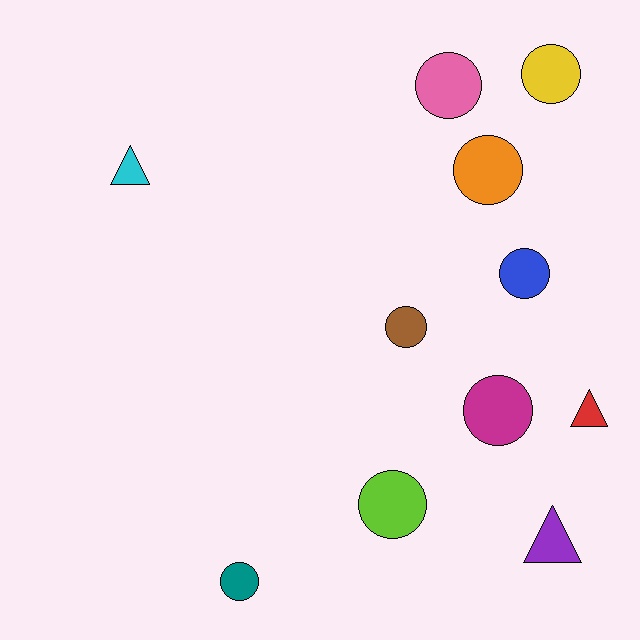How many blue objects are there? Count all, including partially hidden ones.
There is 1 blue object.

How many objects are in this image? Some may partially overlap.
There are 11 objects.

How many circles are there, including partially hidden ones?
There are 8 circles.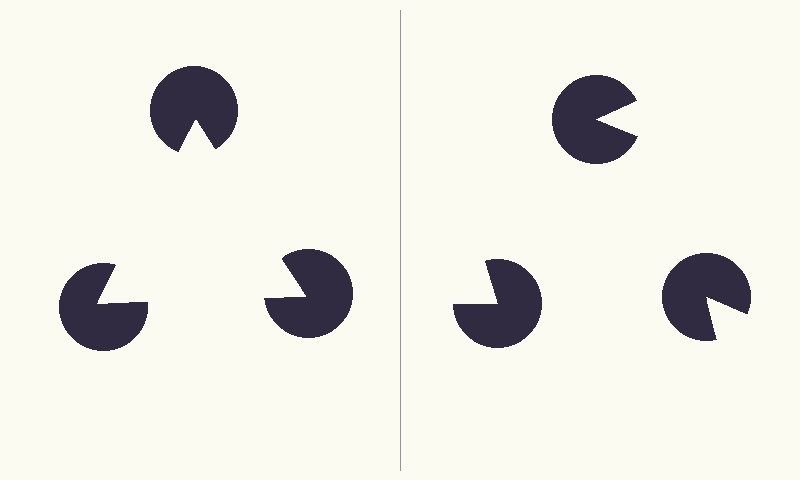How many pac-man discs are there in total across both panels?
6 — 3 on each side.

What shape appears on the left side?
An illusory triangle.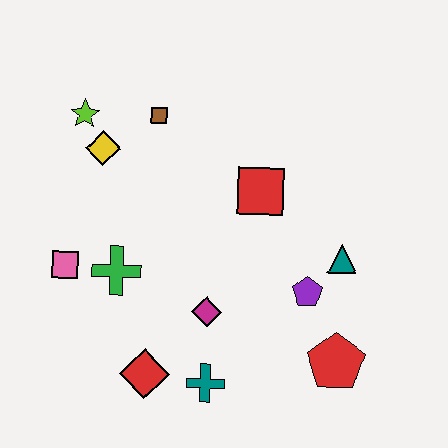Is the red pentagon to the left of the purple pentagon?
No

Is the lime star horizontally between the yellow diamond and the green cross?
No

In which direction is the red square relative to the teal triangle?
The red square is to the left of the teal triangle.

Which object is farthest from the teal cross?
The lime star is farthest from the teal cross.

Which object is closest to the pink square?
The green cross is closest to the pink square.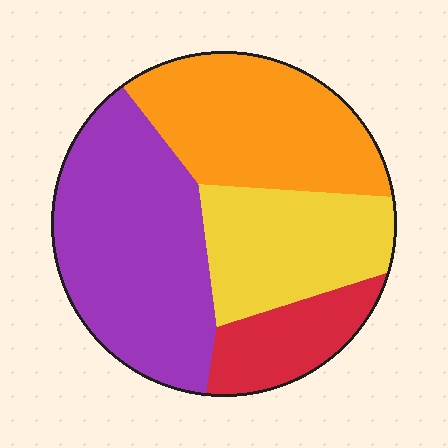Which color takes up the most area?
Purple, at roughly 35%.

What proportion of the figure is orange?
Orange takes up about one quarter (1/4) of the figure.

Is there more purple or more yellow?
Purple.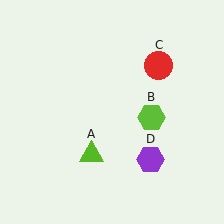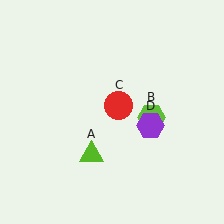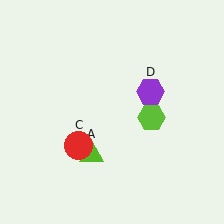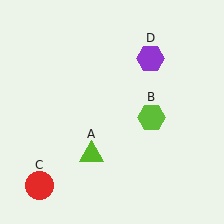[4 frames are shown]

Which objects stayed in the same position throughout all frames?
Lime triangle (object A) and lime hexagon (object B) remained stationary.